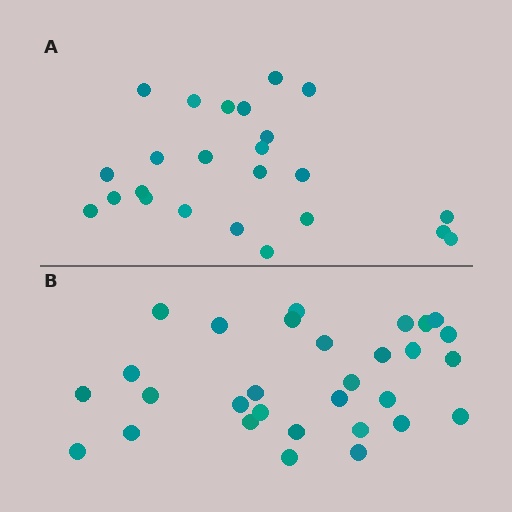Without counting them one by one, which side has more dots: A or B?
Region B (the bottom region) has more dots.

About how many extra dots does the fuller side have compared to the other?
Region B has about 6 more dots than region A.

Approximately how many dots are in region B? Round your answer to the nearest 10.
About 30 dots.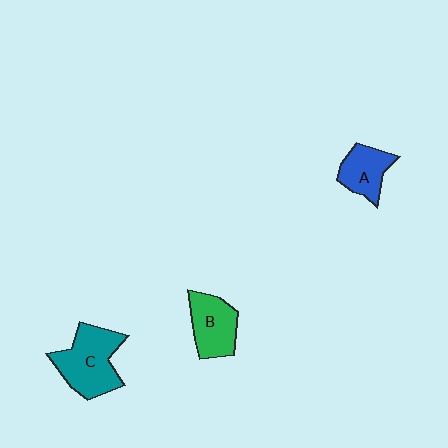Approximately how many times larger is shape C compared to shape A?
Approximately 1.6 times.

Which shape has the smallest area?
Shape A (blue).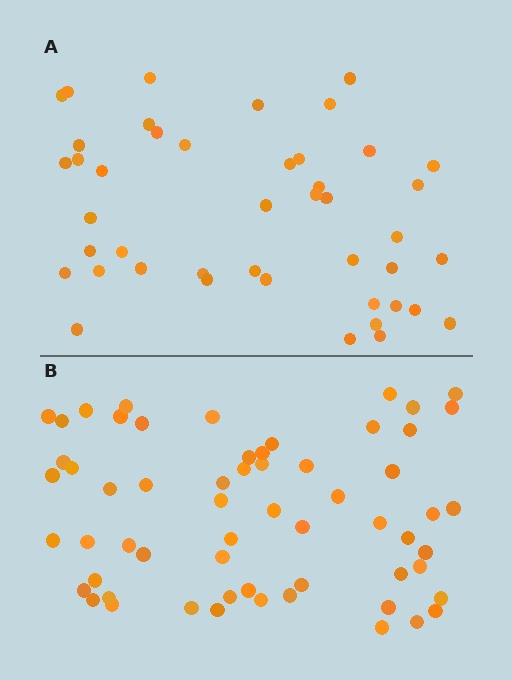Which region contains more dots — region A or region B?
Region B (the bottom region) has more dots.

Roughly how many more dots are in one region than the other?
Region B has approximately 15 more dots than region A.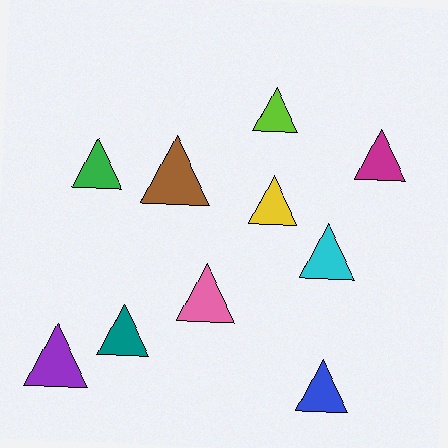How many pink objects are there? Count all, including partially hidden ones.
There is 1 pink object.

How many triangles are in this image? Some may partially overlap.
There are 10 triangles.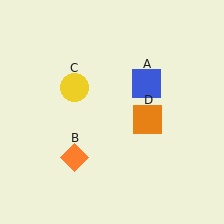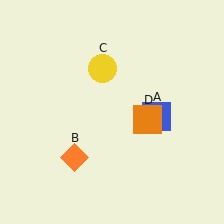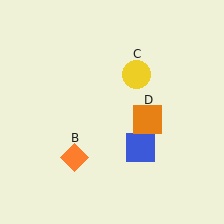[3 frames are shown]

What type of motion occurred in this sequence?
The blue square (object A), yellow circle (object C) rotated clockwise around the center of the scene.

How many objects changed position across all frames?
2 objects changed position: blue square (object A), yellow circle (object C).